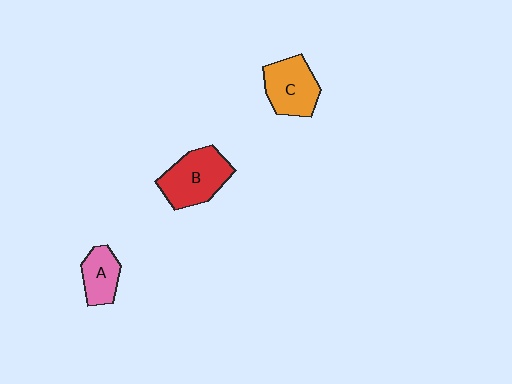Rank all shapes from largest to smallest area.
From largest to smallest: B (red), C (orange), A (pink).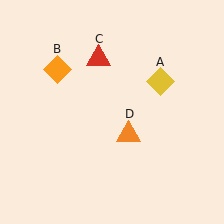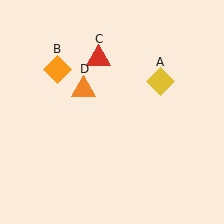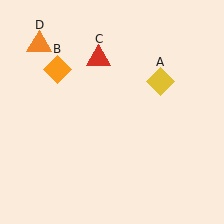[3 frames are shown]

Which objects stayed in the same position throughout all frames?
Yellow diamond (object A) and orange diamond (object B) and red triangle (object C) remained stationary.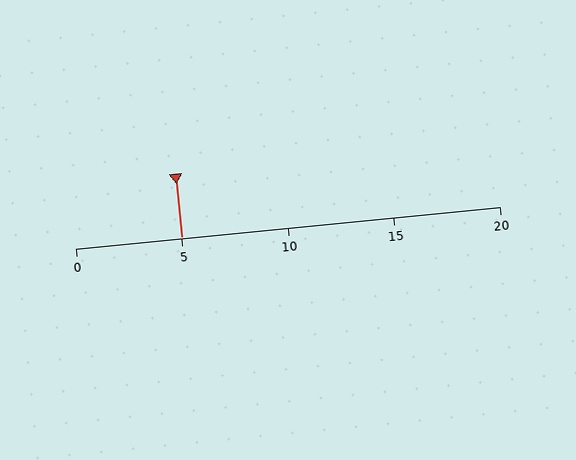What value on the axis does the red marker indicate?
The marker indicates approximately 5.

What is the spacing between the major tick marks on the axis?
The major ticks are spaced 5 apart.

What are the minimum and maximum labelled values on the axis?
The axis runs from 0 to 20.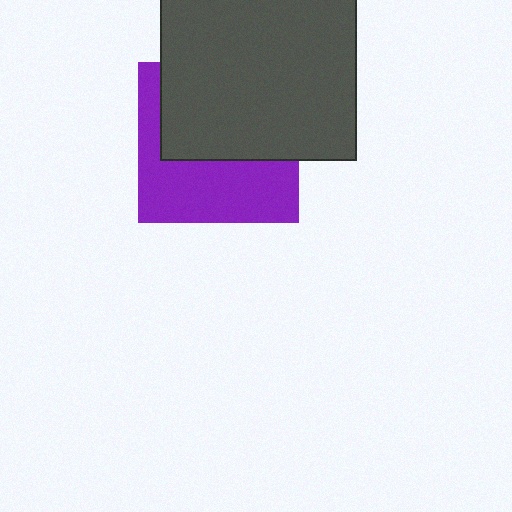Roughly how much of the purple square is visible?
About half of it is visible (roughly 47%).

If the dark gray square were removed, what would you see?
You would see the complete purple square.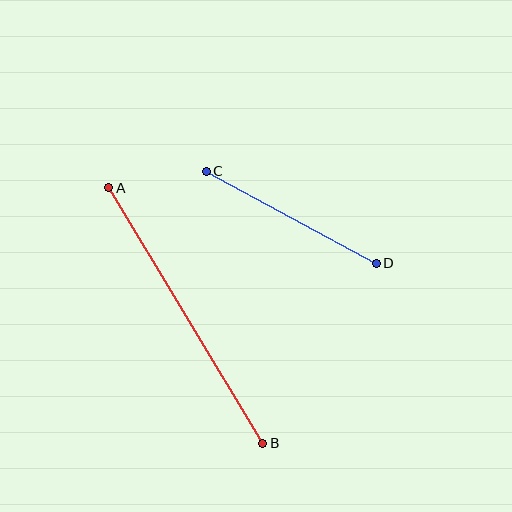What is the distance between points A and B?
The distance is approximately 298 pixels.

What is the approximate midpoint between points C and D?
The midpoint is at approximately (291, 217) pixels.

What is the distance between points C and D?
The distance is approximately 193 pixels.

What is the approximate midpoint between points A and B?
The midpoint is at approximately (186, 315) pixels.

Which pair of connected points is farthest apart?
Points A and B are farthest apart.